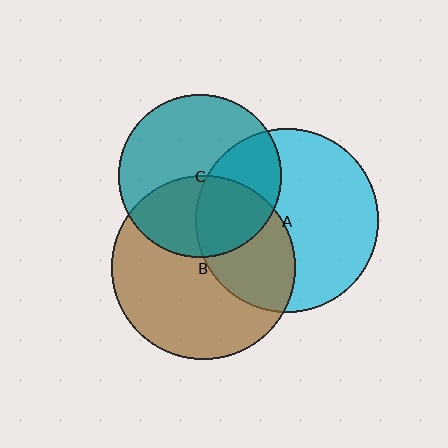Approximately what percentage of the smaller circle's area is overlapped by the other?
Approximately 35%.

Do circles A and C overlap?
Yes.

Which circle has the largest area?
Circle A (cyan).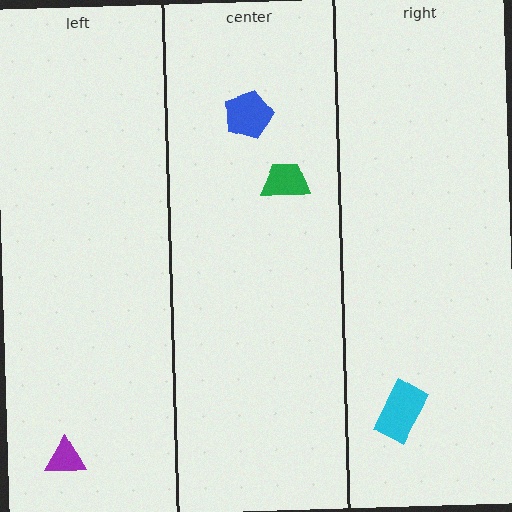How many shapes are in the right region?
1.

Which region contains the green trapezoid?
The center region.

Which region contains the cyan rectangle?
The right region.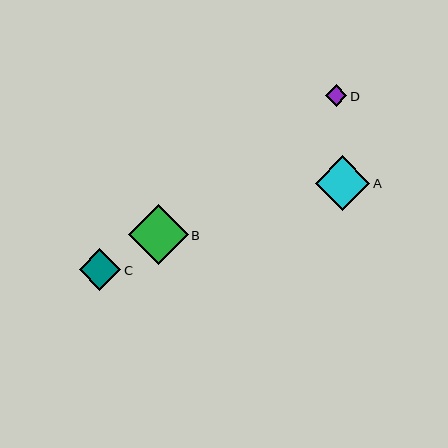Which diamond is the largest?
Diamond B is the largest with a size of approximately 60 pixels.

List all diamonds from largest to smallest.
From largest to smallest: B, A, C, D.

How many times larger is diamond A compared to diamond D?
Diamond A is approximately 2.6 times the size of diamond D.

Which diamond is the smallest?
Diamond D is the smallest with a size of approximately 21 pixels.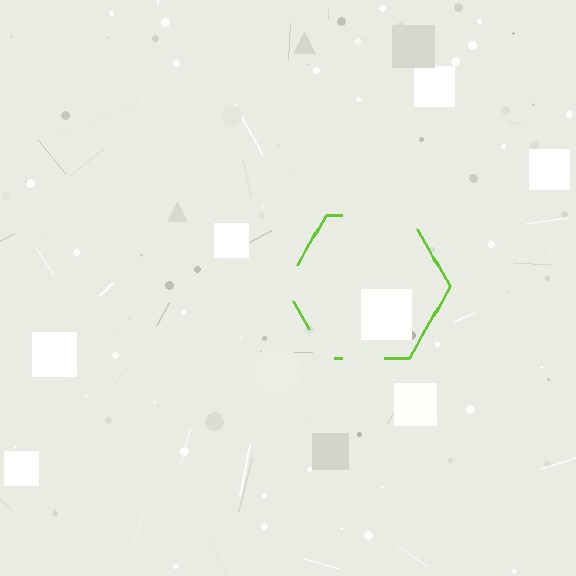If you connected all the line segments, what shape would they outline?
They would outline a hexagon.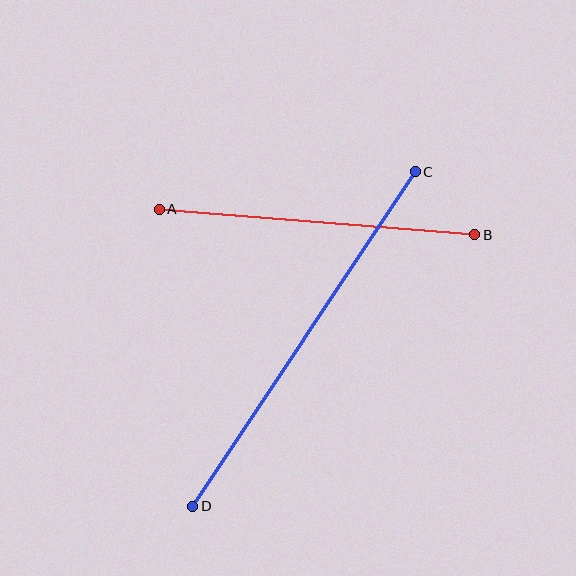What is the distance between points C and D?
The distance is approximately 402 pixels.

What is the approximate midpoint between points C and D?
The midpoint is at approximately (304, 339) pixels.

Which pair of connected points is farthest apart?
Points C and D are farthest apart.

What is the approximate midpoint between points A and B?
The midpoint is at approximately (317, 222) pixels.